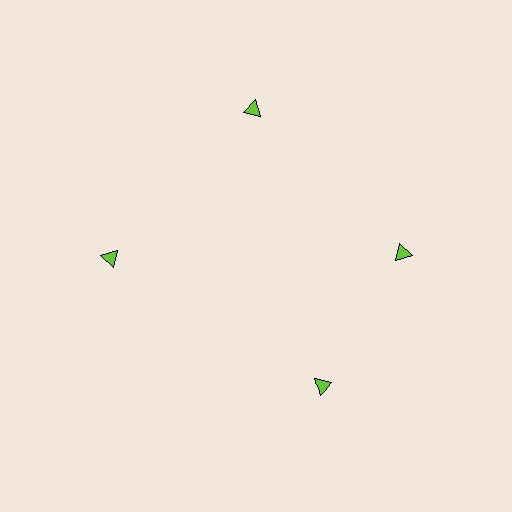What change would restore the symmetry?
The symmetry would be restored by rotating it back into even spacing with its neighbors so that all 4 triangles sit at equal angles and equal distance from the center.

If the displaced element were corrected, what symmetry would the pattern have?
It would have 4-fold rotational symmetry — the pattern would map onto itself every 90 degrees.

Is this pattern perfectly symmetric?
No. The 4 lime triangles are arranged in a ring, but one element near the 6 o'clock position is rotated out of alignment along the ring, breaking the 4-fold rotational symmetry.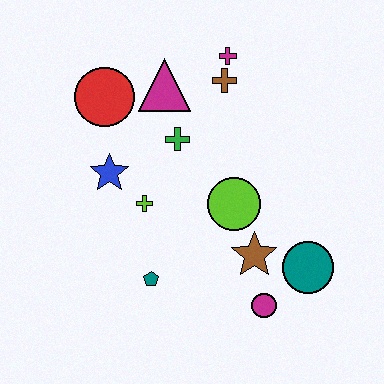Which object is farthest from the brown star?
The red circle is farthest from the brown star.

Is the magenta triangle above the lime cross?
Yes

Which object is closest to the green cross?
The magenta triangle is closest to the green cross.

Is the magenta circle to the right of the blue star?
Yes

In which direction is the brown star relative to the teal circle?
The brown star is to the left of the teal circle.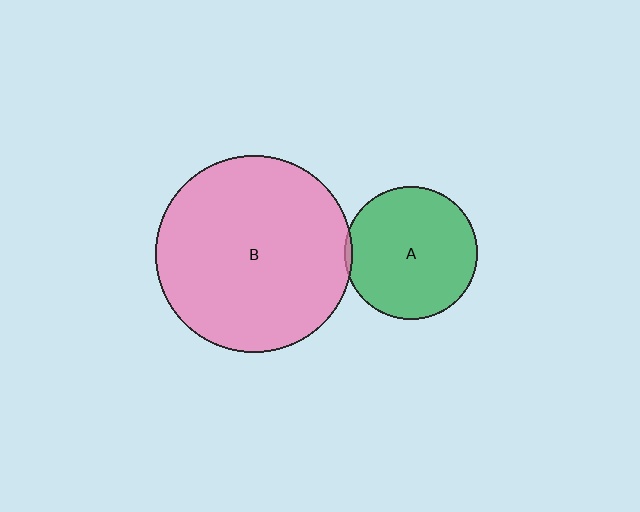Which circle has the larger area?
Circle B (pink).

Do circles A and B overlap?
Yes.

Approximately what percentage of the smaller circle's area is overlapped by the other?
Approximately 5%.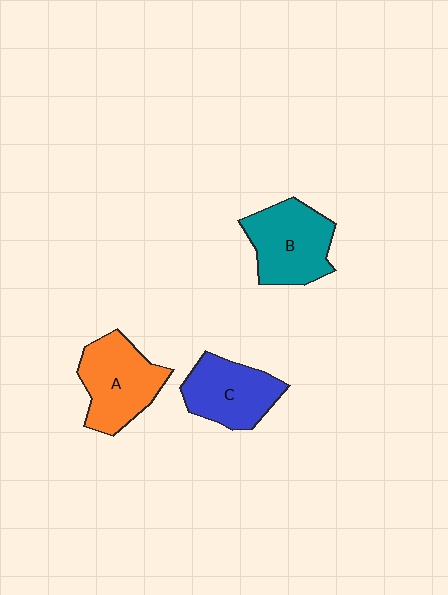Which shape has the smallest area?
Shape C (blue).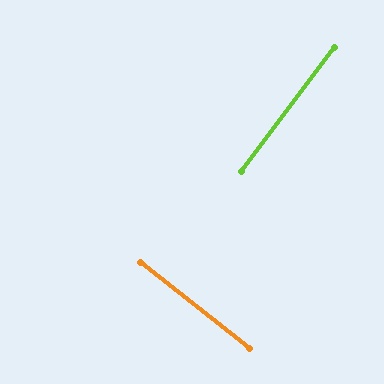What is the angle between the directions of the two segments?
Approximately 88 degrees.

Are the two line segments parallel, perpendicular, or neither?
Perpendicular — they meet at approximately 88°.